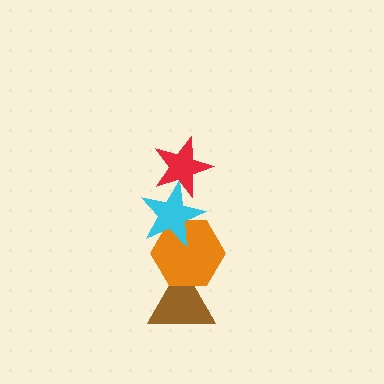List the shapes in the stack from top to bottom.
From top to bottom: the red star, the cyan star, the orange hexagon, the brown triangle.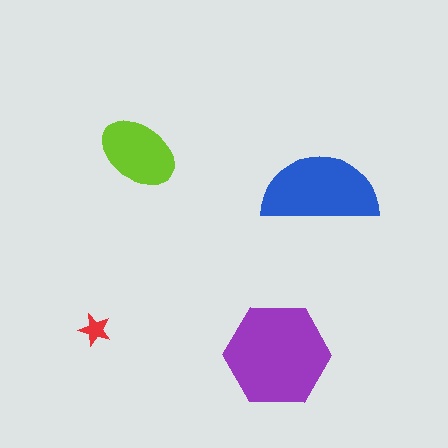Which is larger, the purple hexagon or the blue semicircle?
The purple hexagon.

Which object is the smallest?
The red star.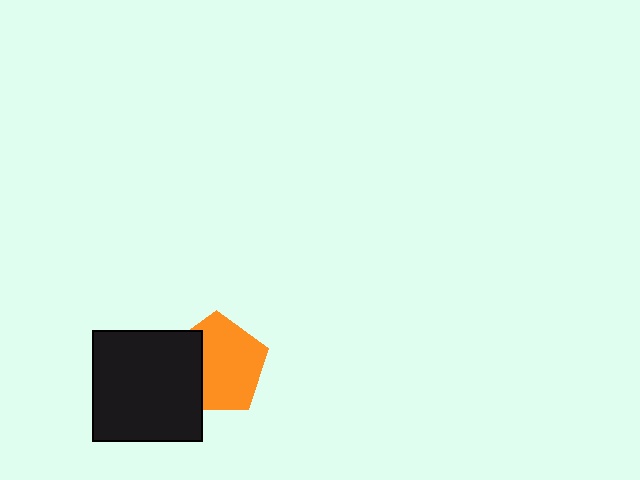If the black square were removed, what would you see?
You would see the complete orange pentagon.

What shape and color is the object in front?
The object in front is a black square.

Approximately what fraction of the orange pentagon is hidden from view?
Roughly 32% of the orange pentagon is hidden behind the black square.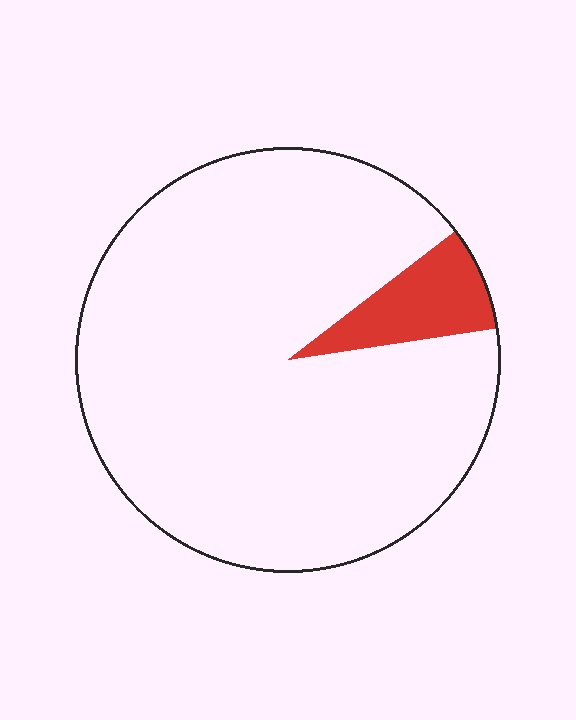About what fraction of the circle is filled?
About one tenth (1/10).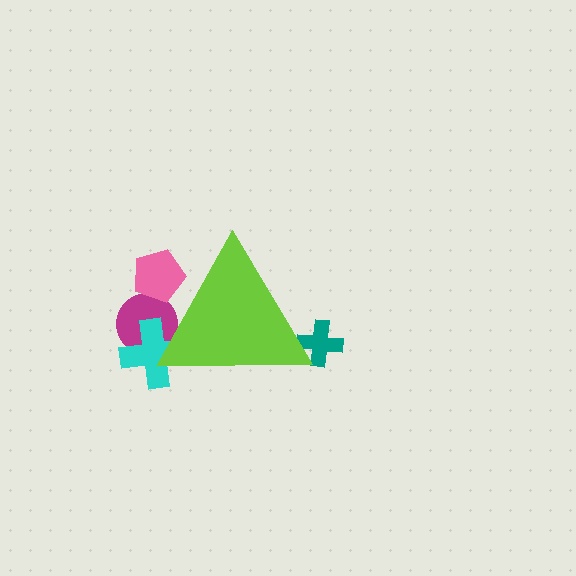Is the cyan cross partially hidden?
Yes, the cyan cross is partially hidden behind the lime triangle.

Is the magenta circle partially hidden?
Yes, the magenta circle is partially hidden behind the lime triangle.